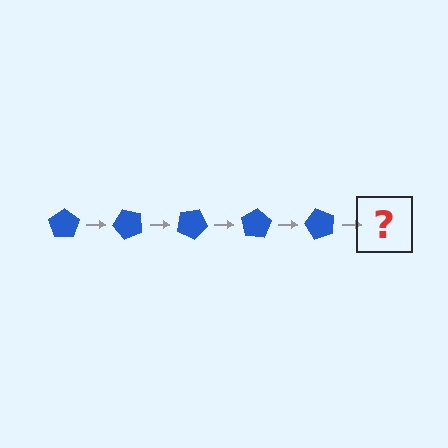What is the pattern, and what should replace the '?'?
The pattern is that the pentagon rotates 50 degrees each step. The '?' should be a blue pentagon rotated 250 degrees.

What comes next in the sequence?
The next element should be a blue pentagon rotated 250 degrees.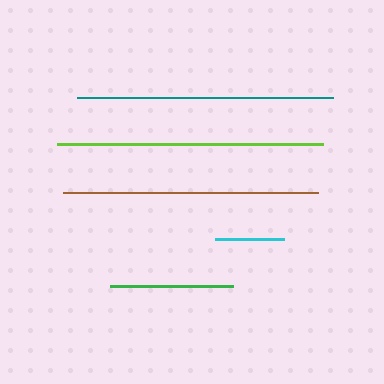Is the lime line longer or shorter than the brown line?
The lime line is longer than the brown line.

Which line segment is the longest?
The lime line is the longest at approximately 266 pixels.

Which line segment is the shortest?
The cyan line is the shortest at approximately 69 pixels.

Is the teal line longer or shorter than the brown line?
The teal line is longer than the brown line.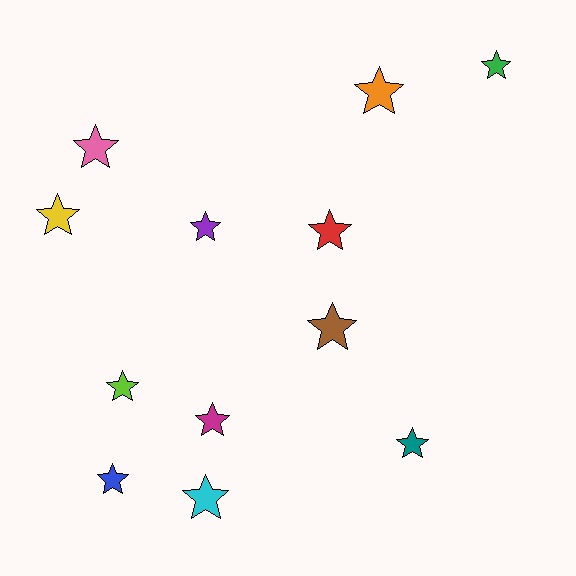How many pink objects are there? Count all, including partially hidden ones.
There is 1 pink object.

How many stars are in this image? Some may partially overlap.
There are 12 stars.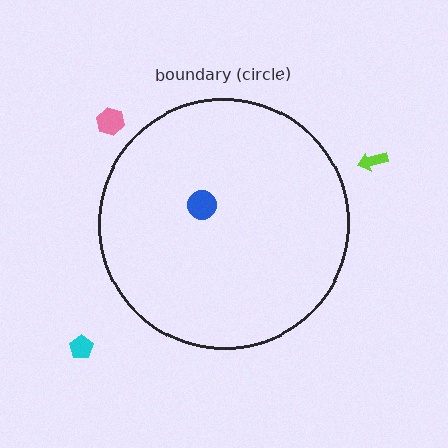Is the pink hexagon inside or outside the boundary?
Outside.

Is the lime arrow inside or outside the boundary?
Outside.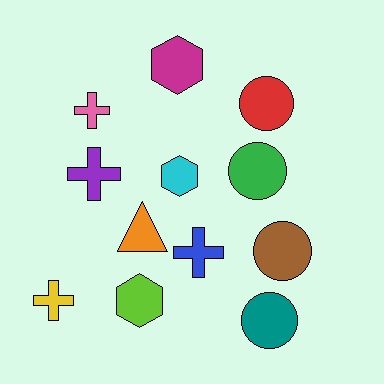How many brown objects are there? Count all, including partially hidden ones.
There is 1 brown object.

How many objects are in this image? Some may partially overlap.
There are 12 objects.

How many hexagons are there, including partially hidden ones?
There are 3 hexagons.